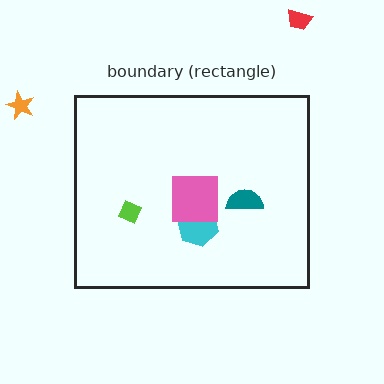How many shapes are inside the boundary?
4 inside, 2 outside.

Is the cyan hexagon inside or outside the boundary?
Inside.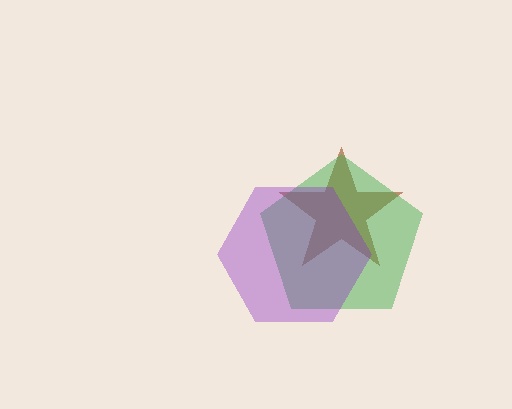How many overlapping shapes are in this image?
There are 3 overlapping shapes in the image.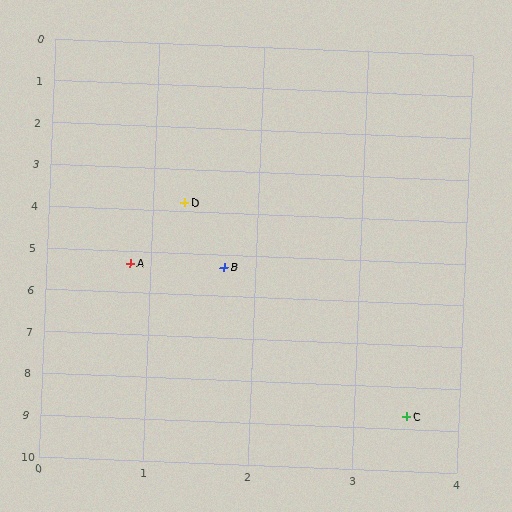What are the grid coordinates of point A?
Point A is at approximately (0.8, 5.3).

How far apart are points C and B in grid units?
Points C and B are about 3.8 grid units apart.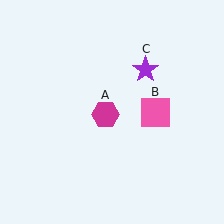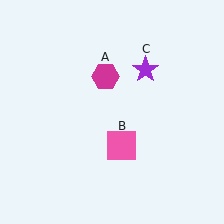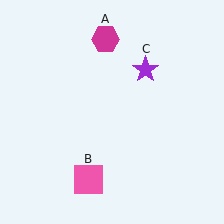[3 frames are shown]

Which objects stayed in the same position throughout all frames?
Purple star (object C) remained stationary.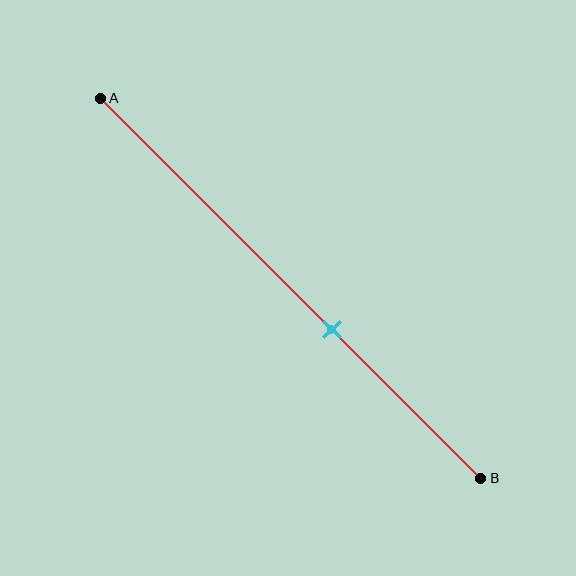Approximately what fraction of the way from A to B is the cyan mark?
The cyan mark is approximately 60% of the way from A to B.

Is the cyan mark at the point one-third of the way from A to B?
No, the mark is at about 60% from A, not at the 33% one-third point.